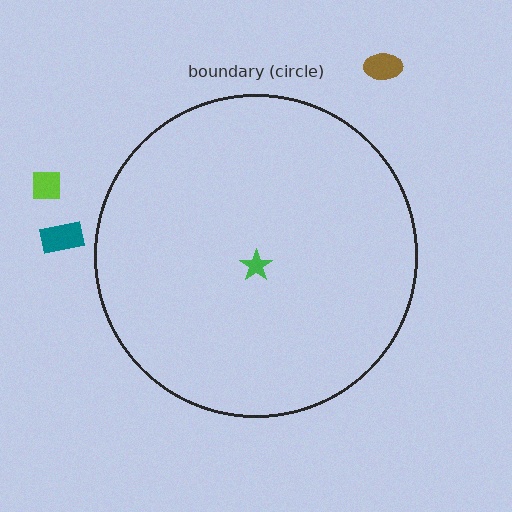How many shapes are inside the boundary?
1 inside, 3 outside.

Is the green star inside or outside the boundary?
Inside.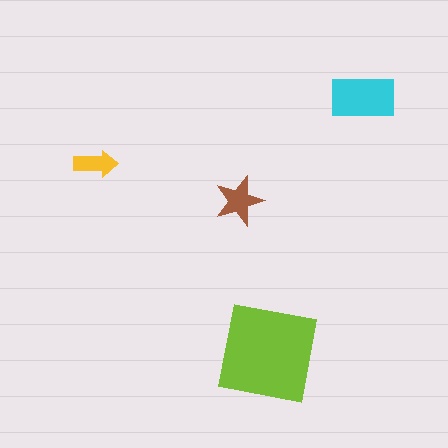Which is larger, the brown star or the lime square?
The lime square.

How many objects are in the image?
There are 4 objects in the image.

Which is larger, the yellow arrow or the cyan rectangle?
The cyan rectangle.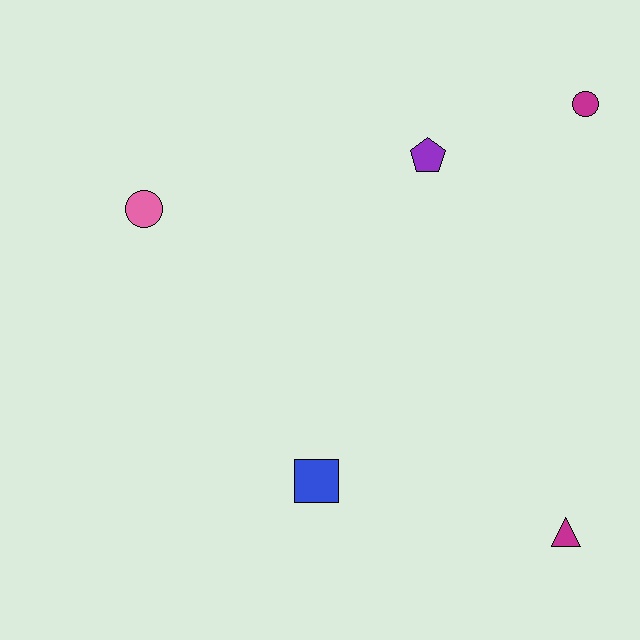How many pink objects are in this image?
There is 1 pink object.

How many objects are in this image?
There are 5 objects.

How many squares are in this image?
There is 1 square.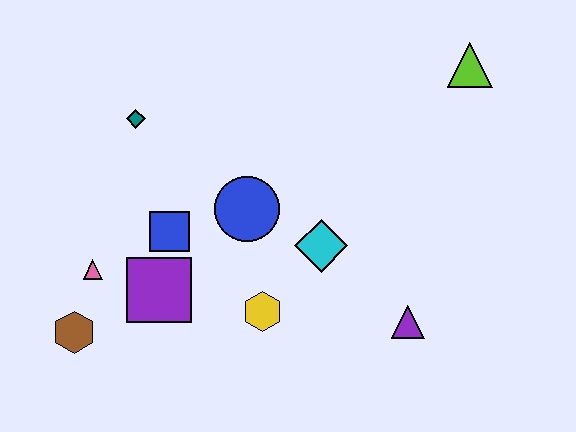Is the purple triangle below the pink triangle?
Yes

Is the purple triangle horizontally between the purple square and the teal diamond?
No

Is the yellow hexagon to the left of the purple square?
No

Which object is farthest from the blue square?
The lime triangle is farthest from the blue square.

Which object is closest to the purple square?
The blue square is closest to the purple square.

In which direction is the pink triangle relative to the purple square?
The pink triangle is to the left of the purple square.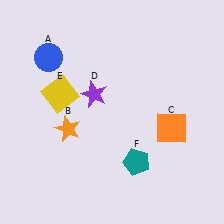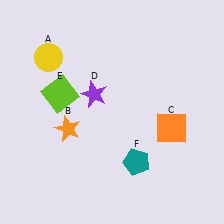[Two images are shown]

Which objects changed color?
A changed from blue to yellow. E changed from yellow to lime.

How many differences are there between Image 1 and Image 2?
There are 2 differences between the two images.